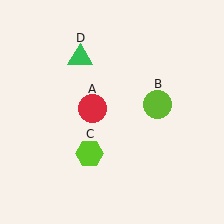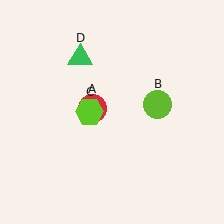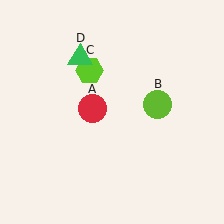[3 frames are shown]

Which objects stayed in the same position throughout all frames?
Red circle (object A) and lime circle (object B) and green triangle (object D) remained stationary.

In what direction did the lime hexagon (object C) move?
The lime hexagon (object C) moved up.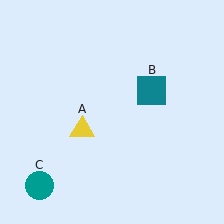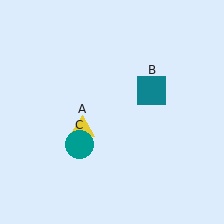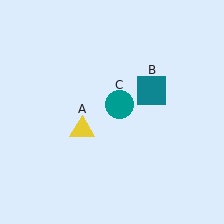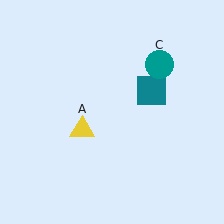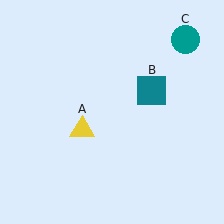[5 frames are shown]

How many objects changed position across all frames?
1 object changed position: teal circle (object C).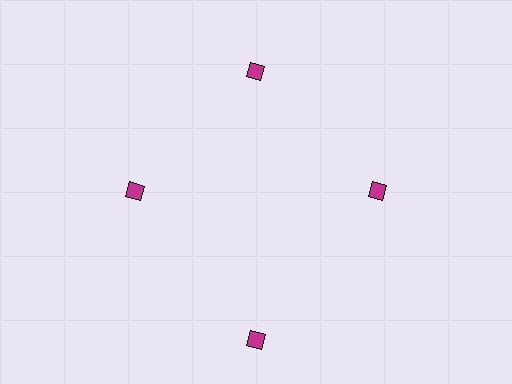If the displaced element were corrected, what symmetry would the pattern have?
It would have 4-fold rotational symmetry — the pattern would map onto itself every 90 degrees.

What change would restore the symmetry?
The symmetry would be restored by moving it inward, back onto the ring so that all 4 diamonds sit at equal angles and equal distance from the center.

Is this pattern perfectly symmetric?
No. The 4 magenta diamonds are arranged in a ring, but one element near the 6 o'clock position is pushed outward from the center, breaking the 4-fold rotational symmetry.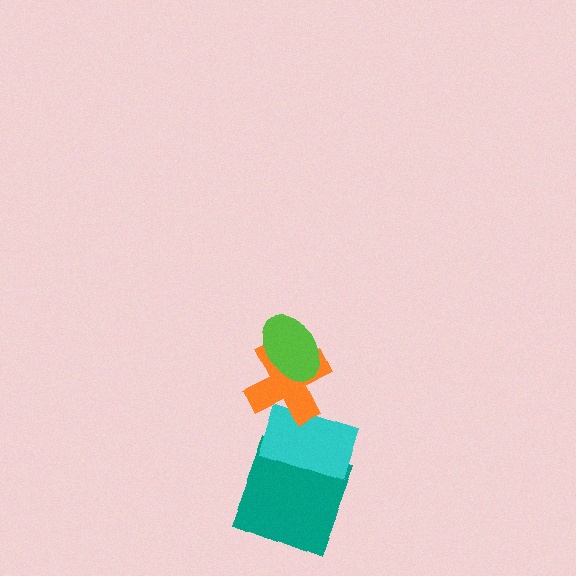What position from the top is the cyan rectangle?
The cyan rectangle is 3rd from the top.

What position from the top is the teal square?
The teal square is 4th from the top.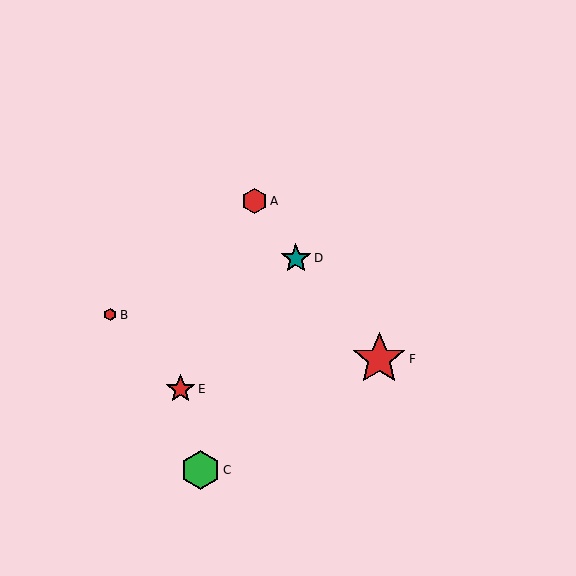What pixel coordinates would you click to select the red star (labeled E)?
Click at (181, 389) to select the red star E.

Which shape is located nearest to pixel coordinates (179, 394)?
The red star (labeled E) at (181, 389) is nearest to that location.